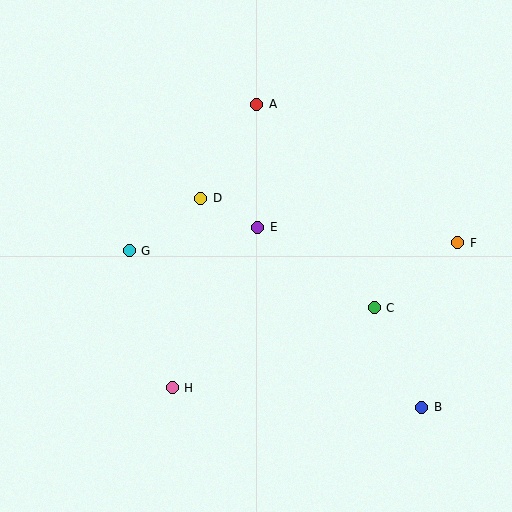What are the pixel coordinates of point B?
Point B is at (422, 407).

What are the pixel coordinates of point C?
Point C is at (374, 308).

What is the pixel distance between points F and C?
The distance between F and C is 106 pixels.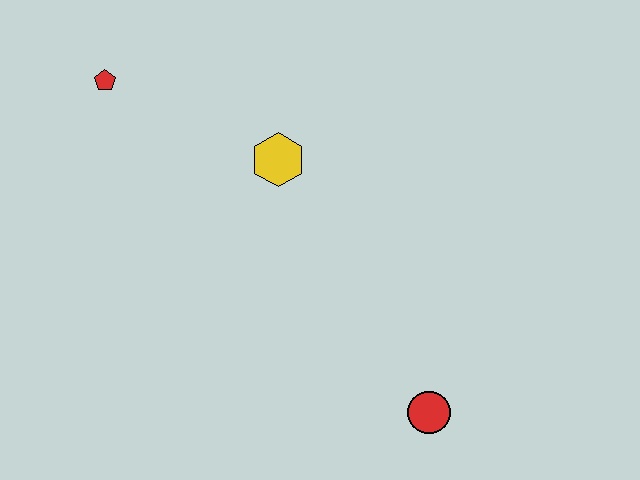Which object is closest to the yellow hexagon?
The red pentagon is closest to the yellow hexagon.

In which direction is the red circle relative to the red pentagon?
The red circle is below the red pentagon.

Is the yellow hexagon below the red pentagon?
Yes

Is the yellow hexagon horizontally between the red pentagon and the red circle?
Yes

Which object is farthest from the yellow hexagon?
The red circle is farthest from the yellow hexagon.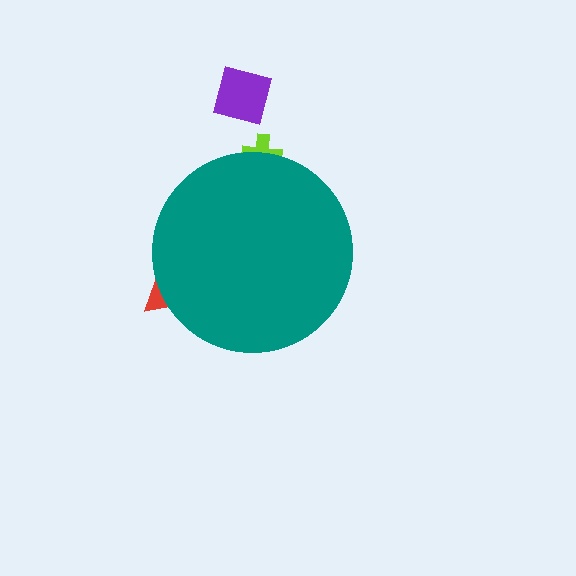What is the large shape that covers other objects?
A teal circle.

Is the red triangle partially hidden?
Yes, the red triangle is partially hidden behind the teal circle.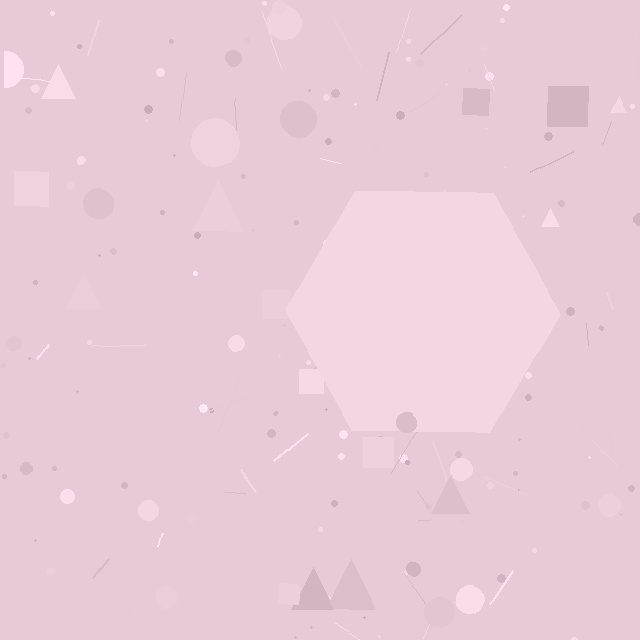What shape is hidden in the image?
A hexagon is hidden in the image.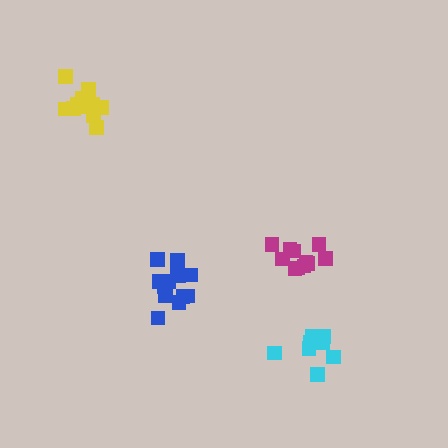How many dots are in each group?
Group 1: 9 dots, Group 2: 13 dots, Group 3: 12 dots, Group 4: 11 dots (45 total).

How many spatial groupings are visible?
There are 4 spatial groupings.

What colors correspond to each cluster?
The clusters are colored: cyan, blue, yellow, magenta.